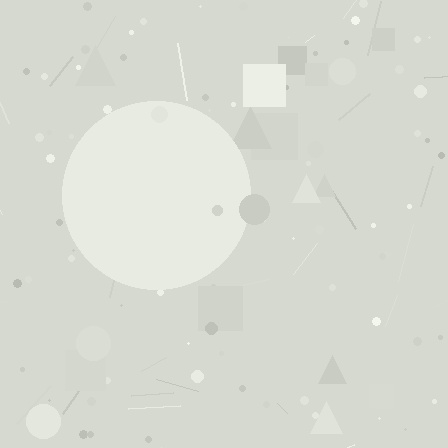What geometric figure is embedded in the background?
A circle is embedded in the background.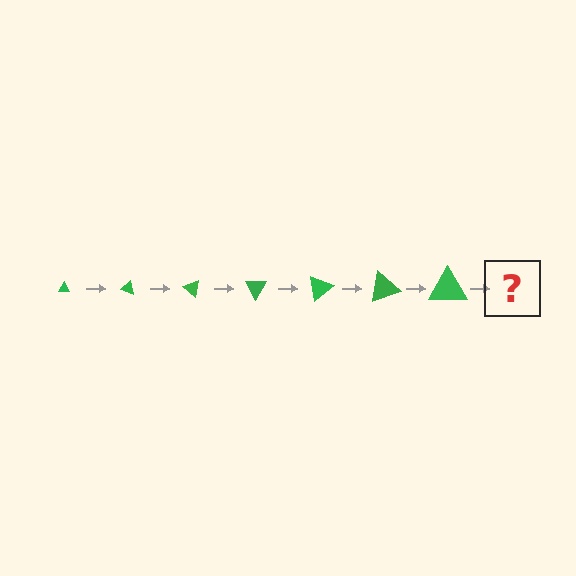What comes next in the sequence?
The next element should be a triangle, larger than the previous one and rotated 140 degrees from the start.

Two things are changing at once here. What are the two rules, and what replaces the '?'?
The two rules are that the triangle grows larger each step and it rotates 20 degrees each step. The '?' should be a triangle, larger than the previous one and rotated 140 degrees from the start.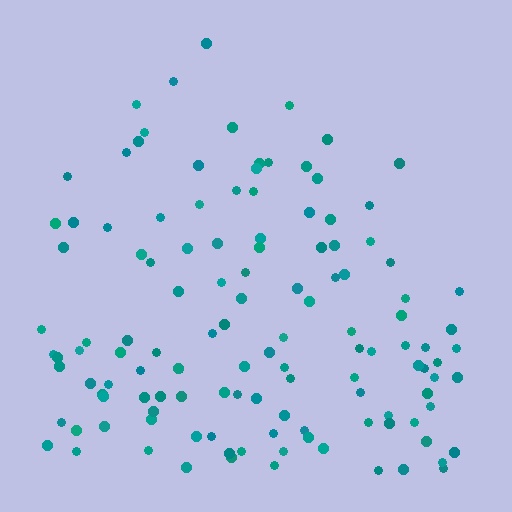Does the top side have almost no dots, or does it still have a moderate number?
Still a moderate number, just noticeably fewer than the bottom.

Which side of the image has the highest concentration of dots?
The bottom.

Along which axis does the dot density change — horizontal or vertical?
Vertical.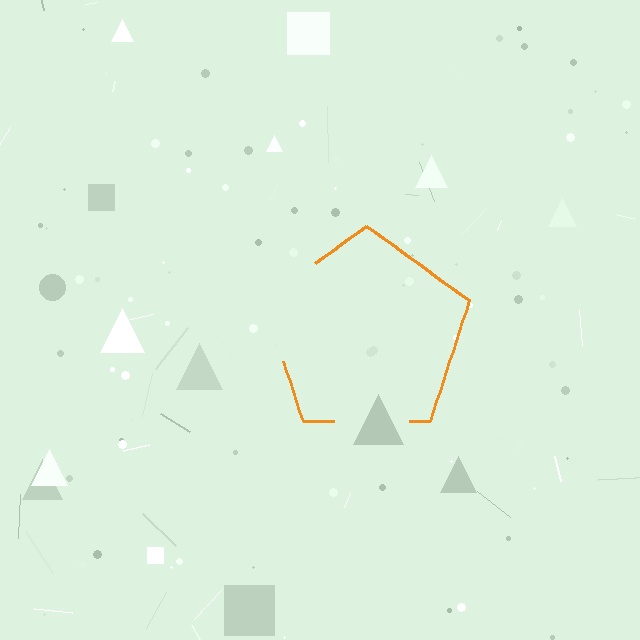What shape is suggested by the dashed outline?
The dashed outline suggests a pentagon.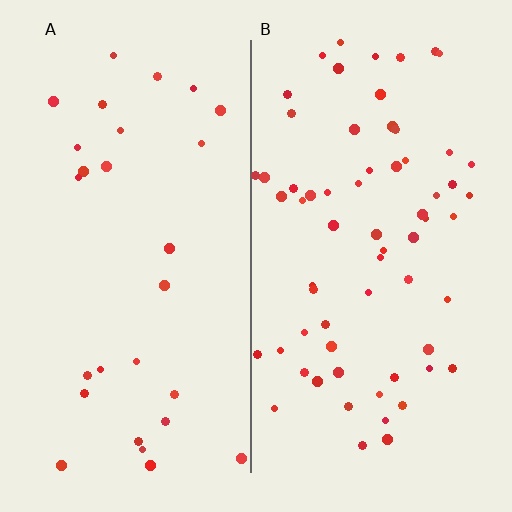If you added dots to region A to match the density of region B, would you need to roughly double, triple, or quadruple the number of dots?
Approximately double.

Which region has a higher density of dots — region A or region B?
B (the right).